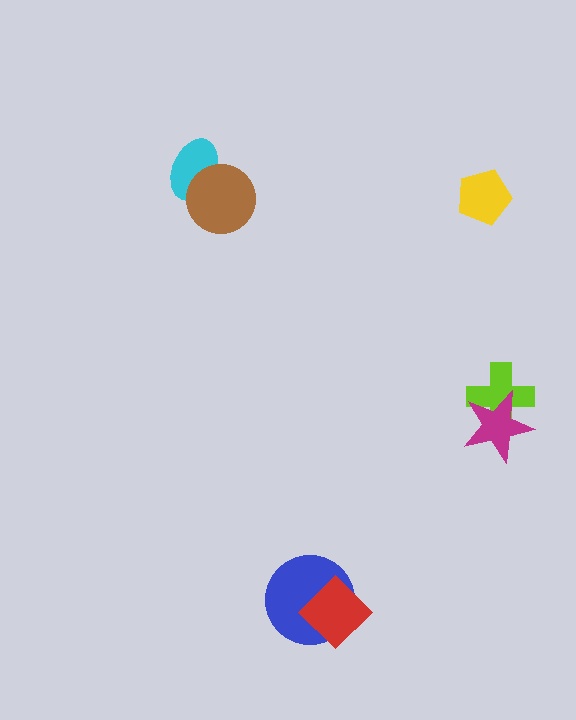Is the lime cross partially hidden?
Yes, it is partially covered by another shape.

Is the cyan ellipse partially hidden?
Yes, it is partially covered by another shape.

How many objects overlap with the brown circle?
1 object overlaps with the brown circle.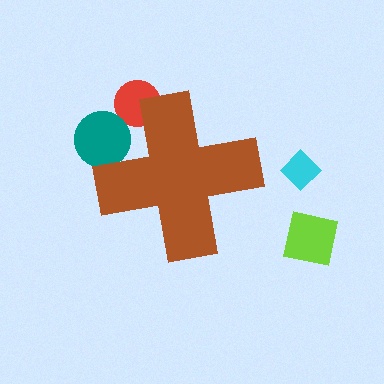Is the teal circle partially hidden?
Yes, the teal circle is partially hidden behind the brown cross.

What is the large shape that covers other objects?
A brown cross.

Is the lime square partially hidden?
No, the lime square is fully visible.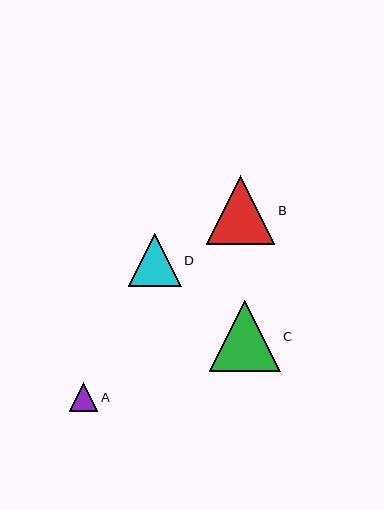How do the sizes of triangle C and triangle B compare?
Triangle C and triangle B are approximately the same size.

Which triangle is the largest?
Triangle C is the largest with a size of approximately 71 pixels.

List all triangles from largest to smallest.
From largest to smallest: C, B, D, A.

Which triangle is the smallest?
Triangle A is the smallest with a size of approximately 29 pixels.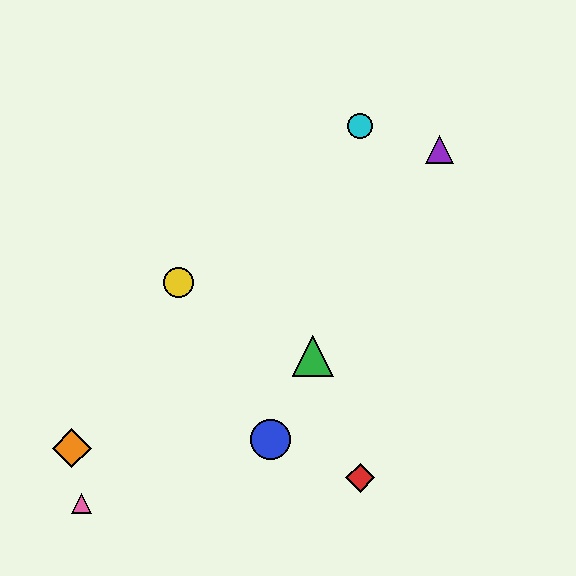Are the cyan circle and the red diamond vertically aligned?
Yes, both are at x≈360.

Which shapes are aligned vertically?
The red diamond, the cyan circle are aligned vertically.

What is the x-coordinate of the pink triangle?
The pink triangle is at x≈81.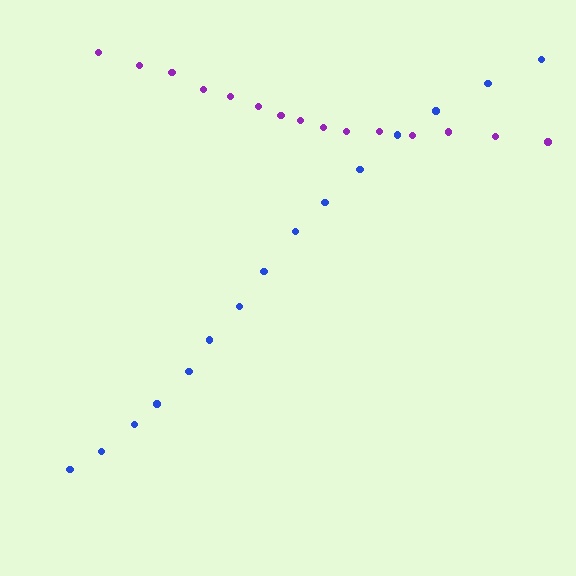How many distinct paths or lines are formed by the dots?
There are 2 distinct paths.